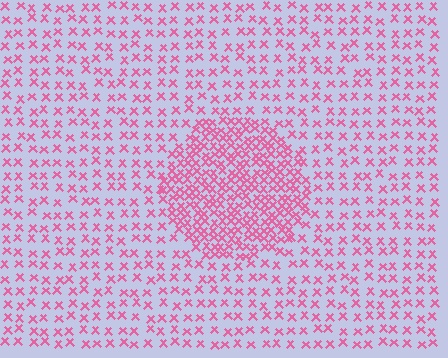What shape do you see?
I see a circle.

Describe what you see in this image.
The image contains small pink elements arranged at two different densities. A circle-shaped region is visible where the elements are more densely packed than the surrounding area.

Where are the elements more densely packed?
The elements are more densely packed inside the circle boundary.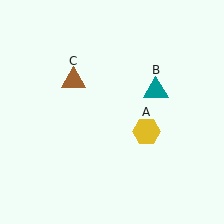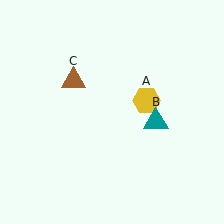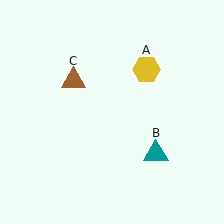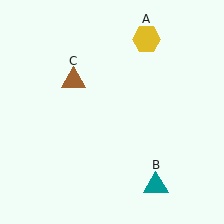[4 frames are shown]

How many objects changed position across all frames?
2 objects changed position: yellow hexagon (object A), teal triangle (object B).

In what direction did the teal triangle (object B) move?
The teal triangle (object B) moved down.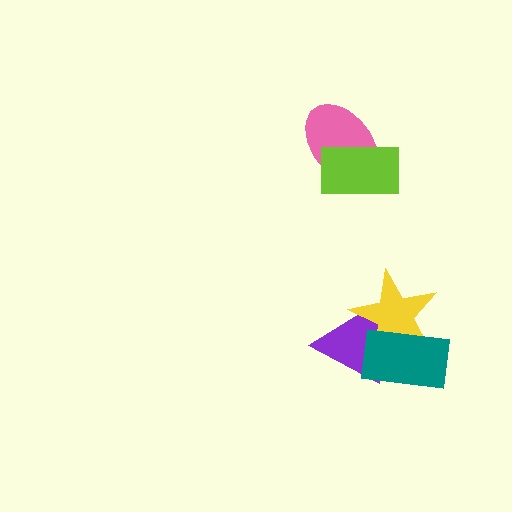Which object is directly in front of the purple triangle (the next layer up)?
The yellow star is directly in front of the purple triangle.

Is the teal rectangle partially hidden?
No, no other shape covers it.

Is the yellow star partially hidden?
Yes, it is partially covered by another shape.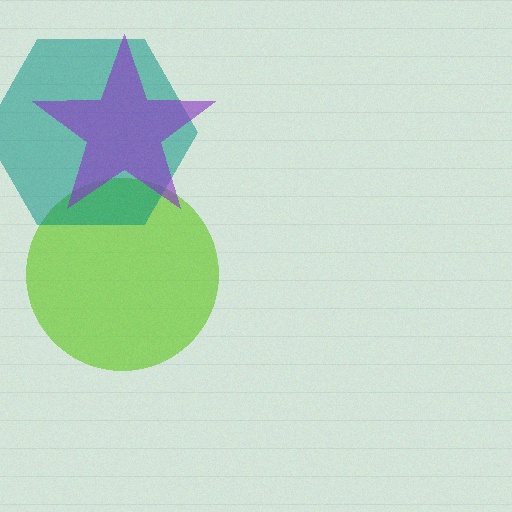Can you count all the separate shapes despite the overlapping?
Yes, there are 3 separate shapes.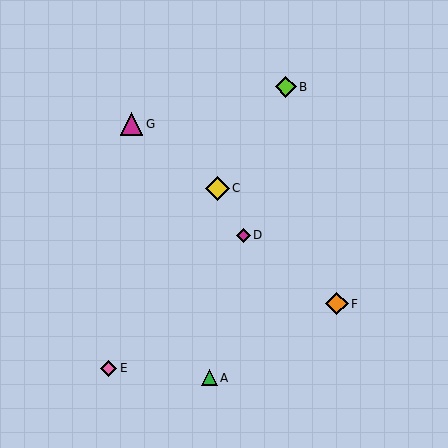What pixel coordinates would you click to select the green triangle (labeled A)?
Click at (210, 378) to select the green triangle A.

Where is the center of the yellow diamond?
The center of the yellow diamond is at (217, 188).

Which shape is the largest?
The yellow diamond (labeled C) is the largest.